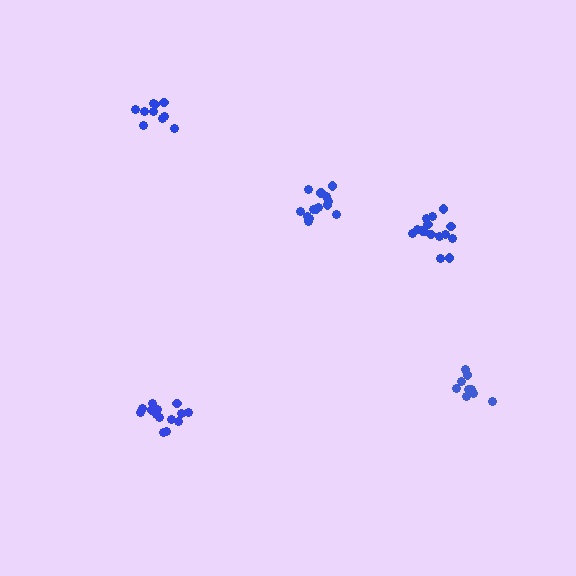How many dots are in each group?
Group 1: 10 dots, Group 2: 9 dots, Group 3: 15 dots, Group 4: 14 dots, Group 5: 14 dots (62 total).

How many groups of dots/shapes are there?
There are 5 groups.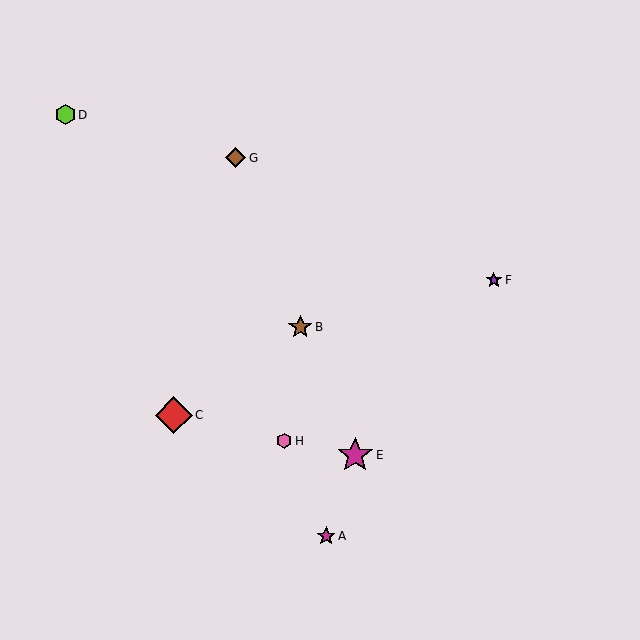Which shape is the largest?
The red diamond (labeled C) is the largest.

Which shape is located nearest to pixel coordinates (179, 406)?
The red diamond (labeled C) at (174, 415) is nearest to that location.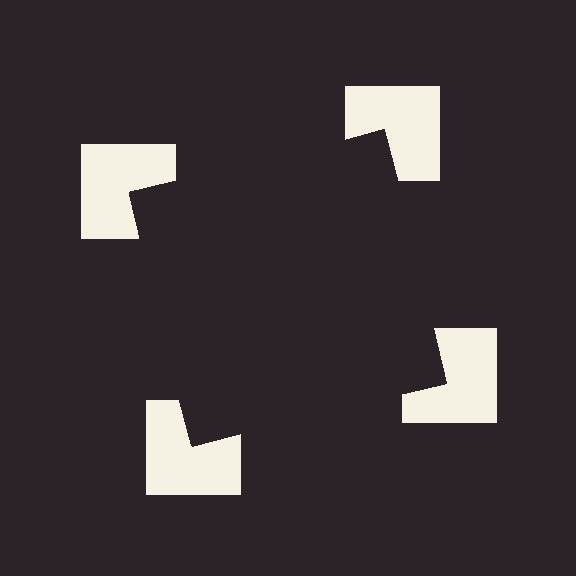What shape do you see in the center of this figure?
An illusory square — its edges are inferred from the aligned wedge cuts in the notched squares, not physically drawn.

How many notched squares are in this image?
There are 4 — one at each vertex of the illusory square.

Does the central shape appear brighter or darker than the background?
It typically appears slightly darker than the background, even though no actual brightness change is drawn.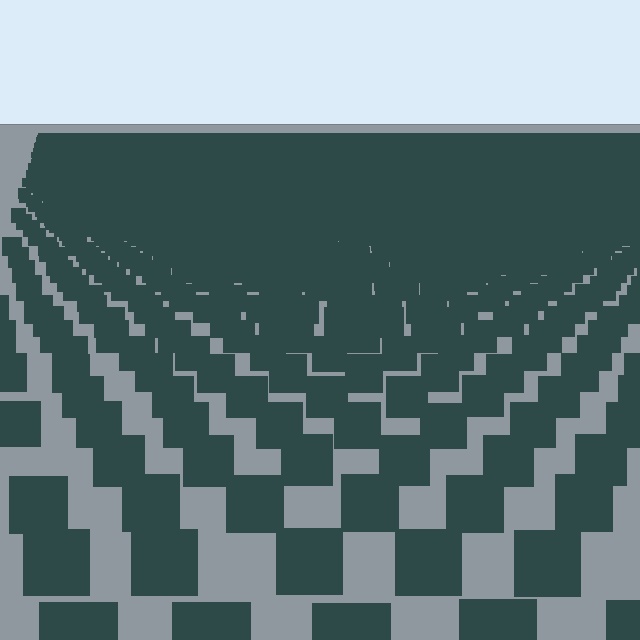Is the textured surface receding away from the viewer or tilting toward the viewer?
The surface is receding away from the viewer. Texture elements get smaller and denser toward the top.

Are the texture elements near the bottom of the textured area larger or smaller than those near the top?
Larger. Near the bottom, elements are closer to the viewer and appear at a bigger on-screen size.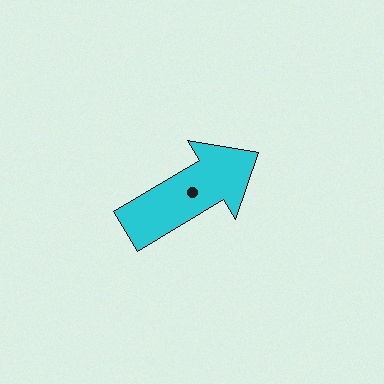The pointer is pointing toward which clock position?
Roughly 2 o'clock.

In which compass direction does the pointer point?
Northeast.